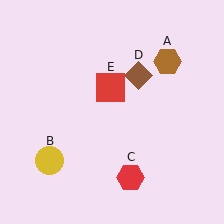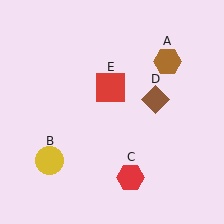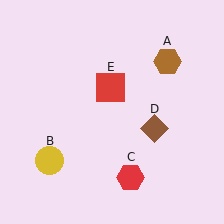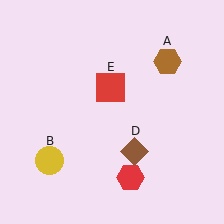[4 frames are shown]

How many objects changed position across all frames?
1 object changed position: brown diamond (object D).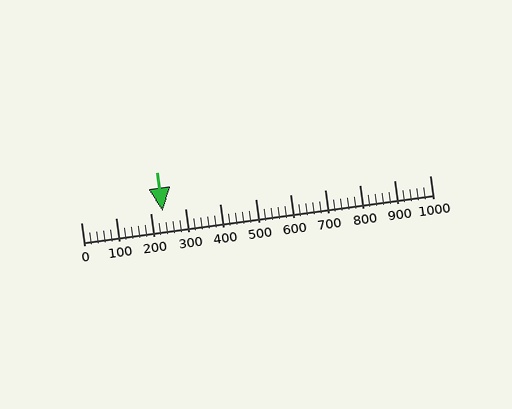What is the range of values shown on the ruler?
The ruler shows values from 0 to 1000.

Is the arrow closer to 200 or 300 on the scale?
The arrow is closer to 200.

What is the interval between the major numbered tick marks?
The major tick marks are spaced 100 units apart.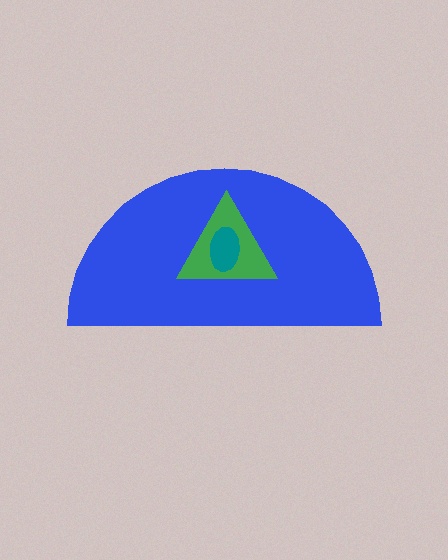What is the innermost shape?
The teal ellipse.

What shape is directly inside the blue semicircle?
The green triangle.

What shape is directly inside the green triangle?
The teal ellipse.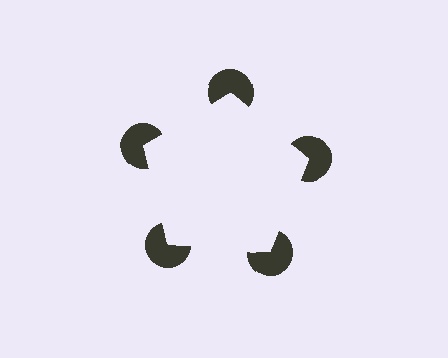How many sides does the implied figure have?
5 sides.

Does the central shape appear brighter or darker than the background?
It typically appears slightly brighter than the background, even though no actual brightness change is drawn.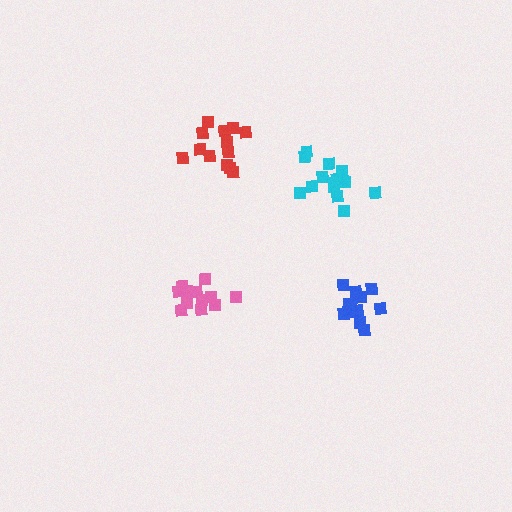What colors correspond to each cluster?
The clusters are colored: blue, red, pink, cyan.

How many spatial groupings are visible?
There are 4 spatial groupings.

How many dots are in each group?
Group 1: 12 dots, Group 2: 13 dots, Group 3: 13 dots, Group 4: 16 dots (54 total).